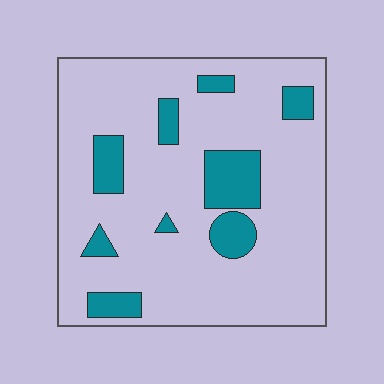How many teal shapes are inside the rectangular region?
9.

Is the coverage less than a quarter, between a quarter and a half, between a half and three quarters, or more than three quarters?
Less than a quarter.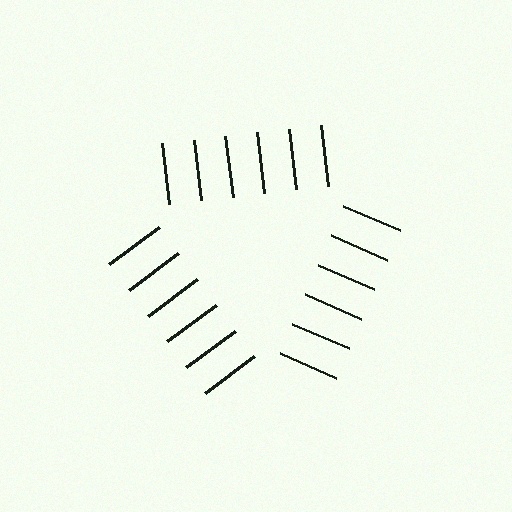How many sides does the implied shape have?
3 sides — the line-ends trace a triangle.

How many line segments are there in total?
18 — 6 along each of the 3 edges.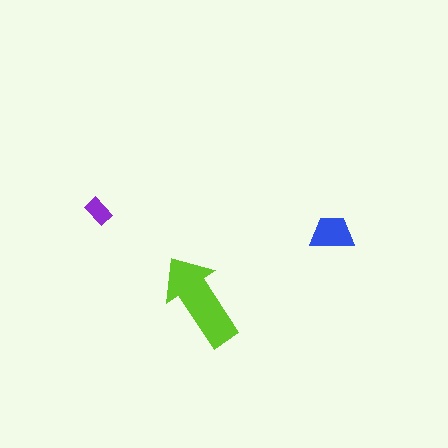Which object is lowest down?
The lime arrow is bottommost.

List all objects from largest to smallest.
The lime arrow, the blue trapezoid, the purple rectangle.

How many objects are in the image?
There are 3 objects in the image.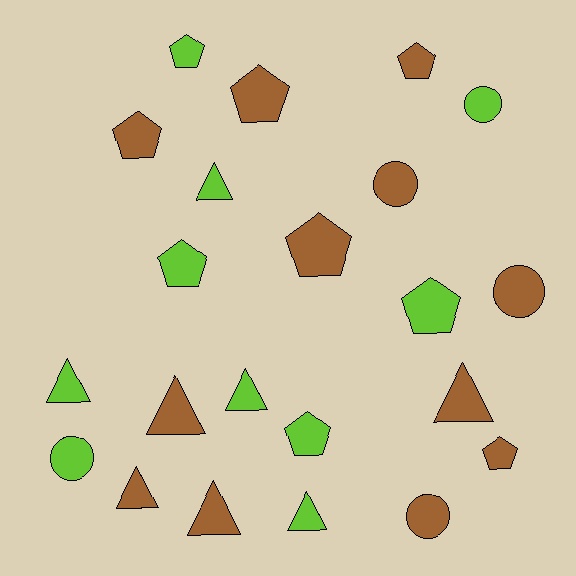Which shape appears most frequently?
Pentagon, with 9 objects.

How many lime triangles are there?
There are 4 lime triangles.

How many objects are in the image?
There are 22 objects.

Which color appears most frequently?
Brown, with 12 objects.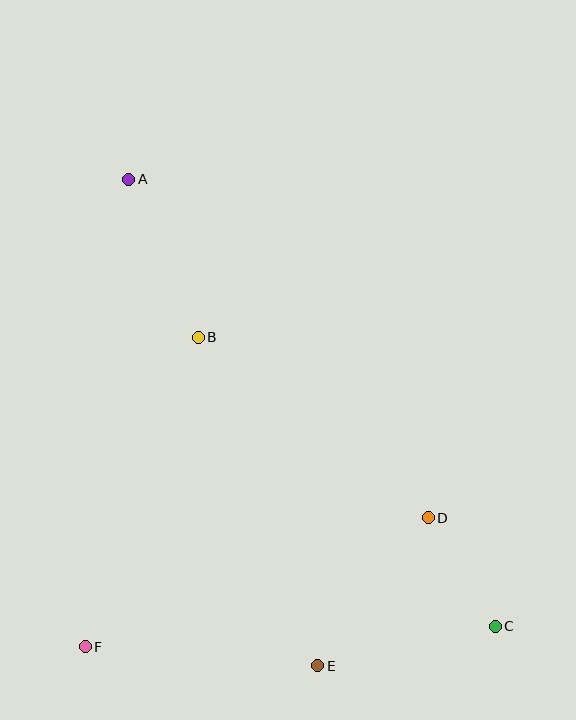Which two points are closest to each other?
Points C and D are closest to each other.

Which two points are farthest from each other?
Points A and C are farthest from each other.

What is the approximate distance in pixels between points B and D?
The distance between B and D is approximately 293 pixels.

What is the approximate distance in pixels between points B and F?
The distance between B and F is approximately 329 pixels.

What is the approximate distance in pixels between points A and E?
The distance between A and E is approximately 522 pixels.